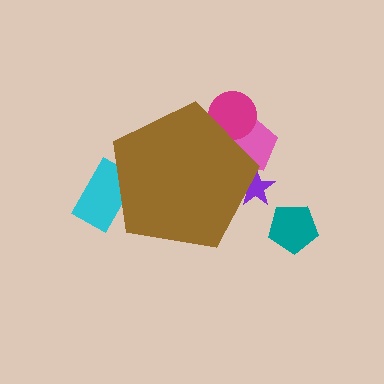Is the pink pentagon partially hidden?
Yes, the pink pentagon is partially hidden behind the brown pentagon.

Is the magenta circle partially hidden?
Yes, the magenta circle is partially hidden behind the brown pentagon.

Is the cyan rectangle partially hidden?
Yes, the cyan rectangle is partially hidden behind the brown pentagon.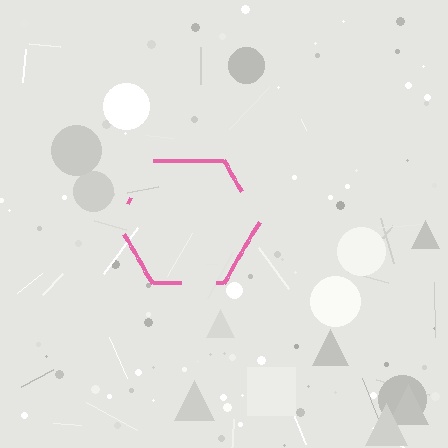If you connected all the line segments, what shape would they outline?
They would outline a hexagon.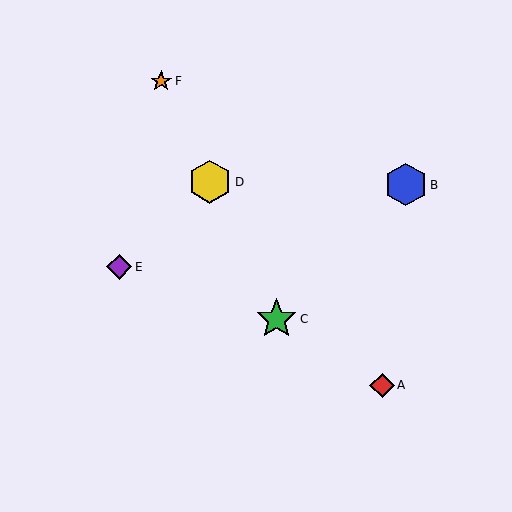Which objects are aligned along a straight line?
Objects C, D, F are aligned along a straight line.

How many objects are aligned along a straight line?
3 objects (C, D, F) are aligned along a straight line.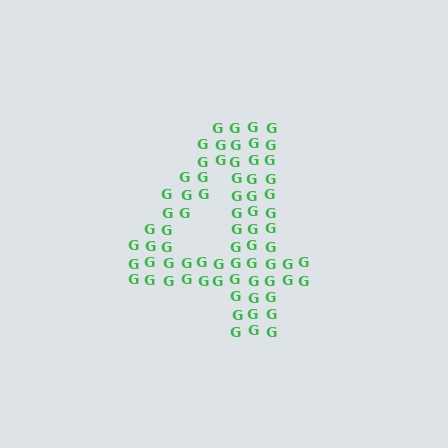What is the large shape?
The large shape is the digit 4.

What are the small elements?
The small elements are letter G's.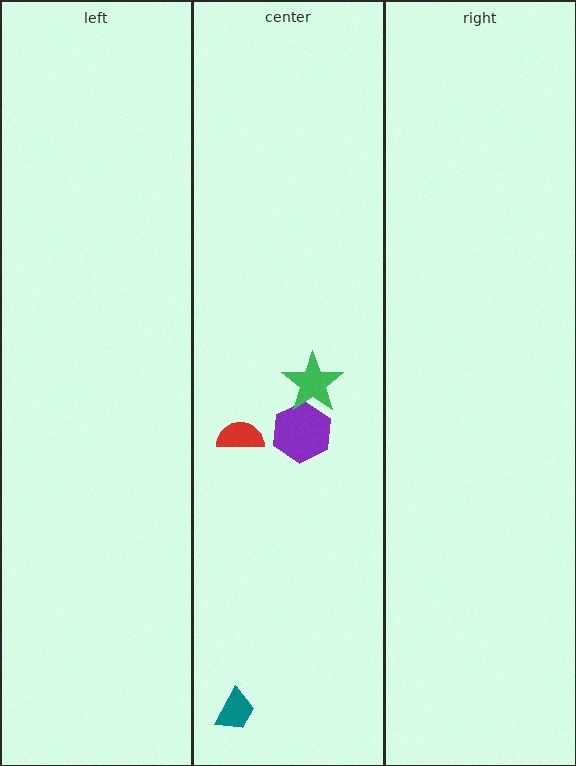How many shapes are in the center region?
4.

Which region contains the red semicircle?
The center region.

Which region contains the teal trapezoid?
The center region.